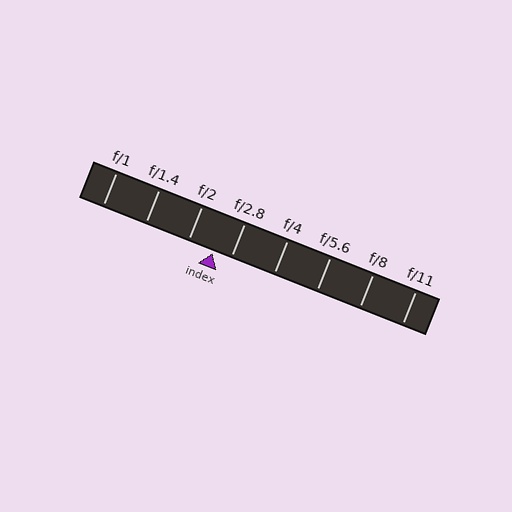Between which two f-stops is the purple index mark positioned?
The index mark is between f/2 and f/2.8.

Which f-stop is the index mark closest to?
The index mark is closest to f/2.8.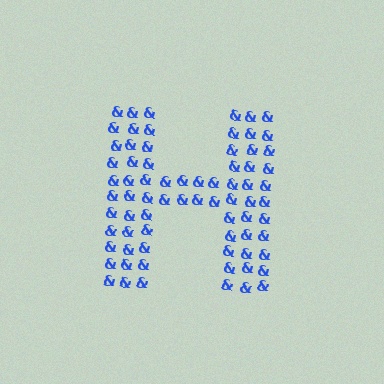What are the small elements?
The small elements are ampersands.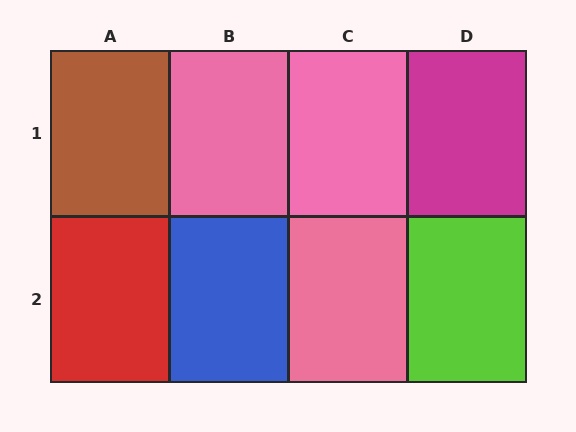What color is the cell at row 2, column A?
Red.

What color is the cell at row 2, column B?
Blue.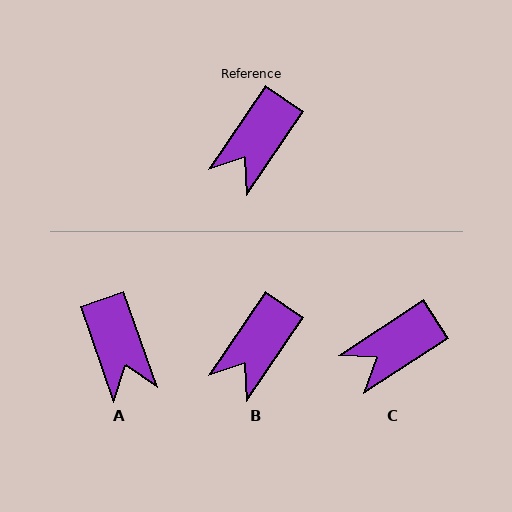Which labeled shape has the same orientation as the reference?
B.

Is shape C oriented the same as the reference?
No, it is off by about 22 degrees.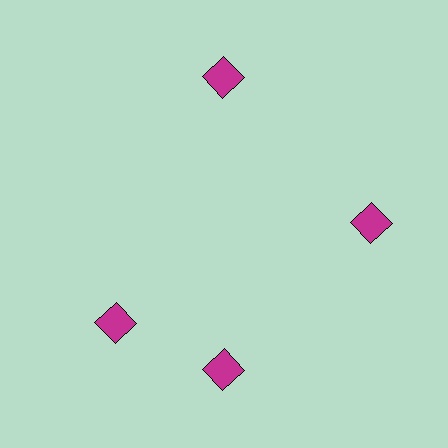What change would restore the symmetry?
The symmetry would be restored by rotating it back into even spacing with its neighbors so that all 4 diamonds sit at equal angles and equal distance from the center.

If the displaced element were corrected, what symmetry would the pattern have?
It would have 4-fold rotational symmetry — the pattern would map onto itself every 90 degrees.